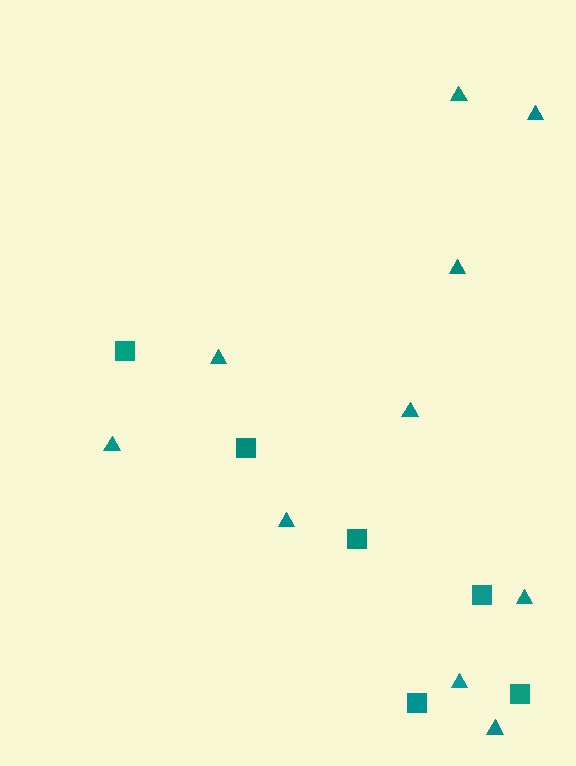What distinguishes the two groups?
There are 2 groups: one group of squares (6) and one group of triangles (10).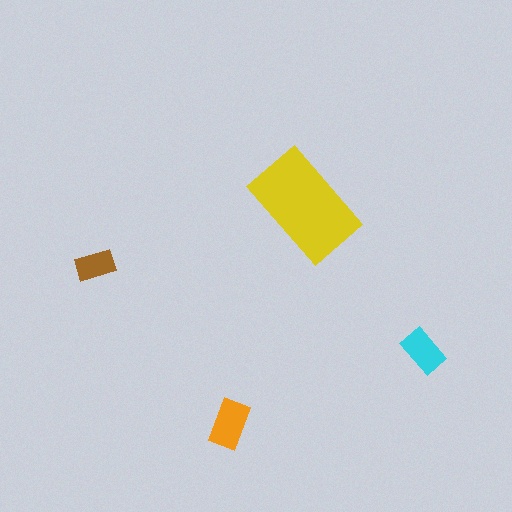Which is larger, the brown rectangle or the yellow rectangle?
The yellow one.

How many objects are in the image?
There are 4 objects in the image.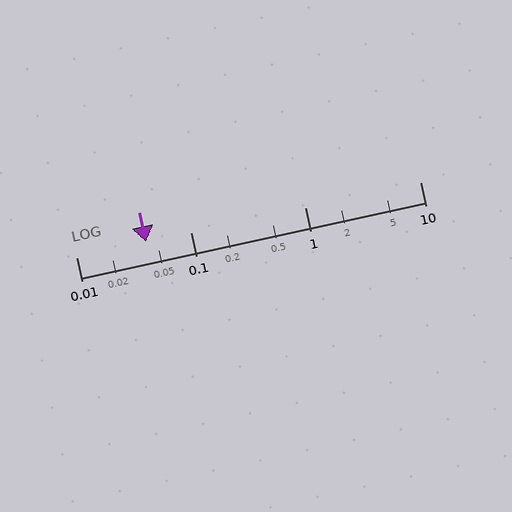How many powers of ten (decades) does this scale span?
The scale spans 3 decades, from 0.01 to 10.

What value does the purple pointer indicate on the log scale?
The pointer indicates approximately 0.041.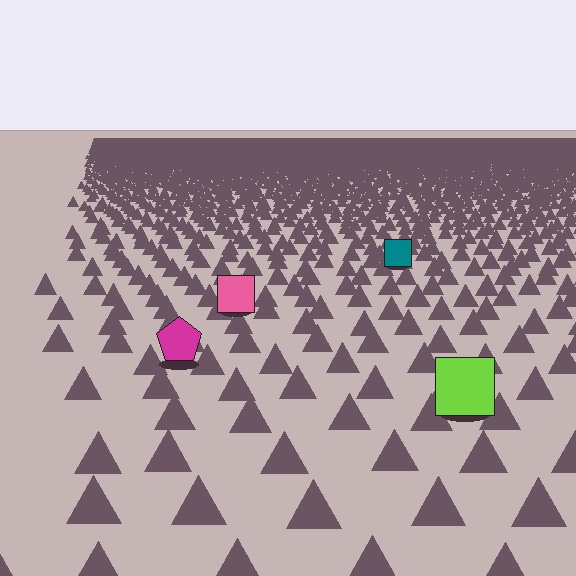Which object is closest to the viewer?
The lime square is closest. The texture marks near it are larger and more spread out.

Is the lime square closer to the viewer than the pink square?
Yes. The lime square is closer — you can tell from the texture gradient: the ground texture is coarser near it.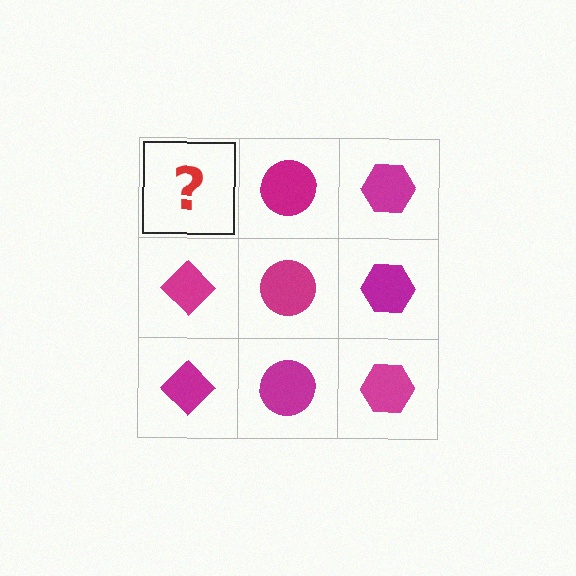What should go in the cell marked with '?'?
The missing cell should contain a magenta diamond.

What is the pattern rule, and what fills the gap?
The rule is that each column has a consistent shape. The gap should be filled with a magenta diamond.